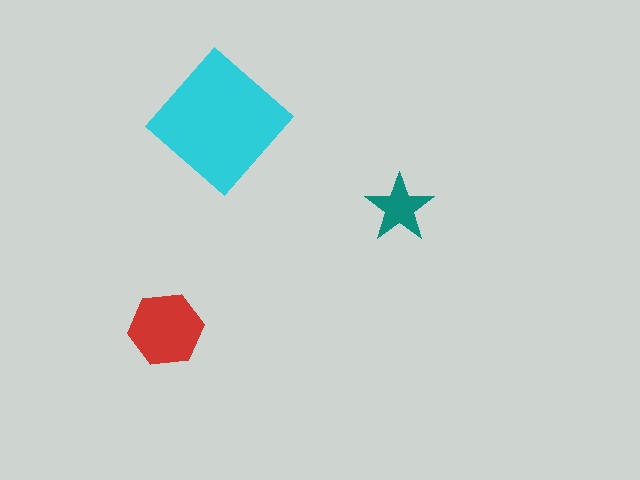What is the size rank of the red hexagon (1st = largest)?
2nd.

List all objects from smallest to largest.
The teal star, the red hexagon, the cyan diamond.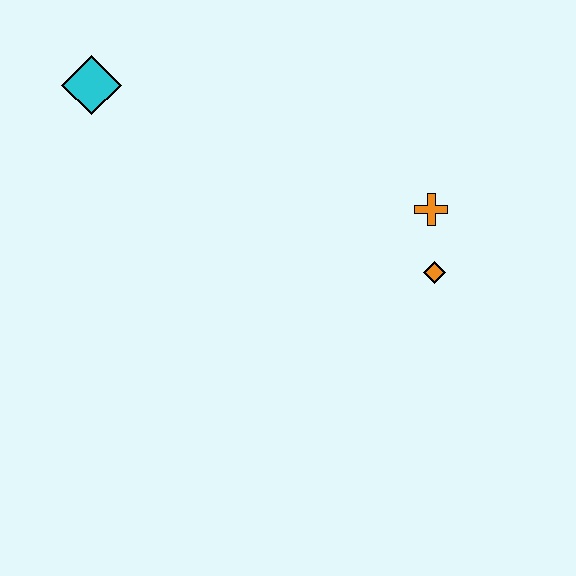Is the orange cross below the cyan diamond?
Yes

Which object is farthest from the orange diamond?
The cyan diamond is farthest from the orange diamond.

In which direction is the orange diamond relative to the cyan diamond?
The orange diamond is to the right of the cyan diamond.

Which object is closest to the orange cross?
The orange diamond is closest to the orange cross.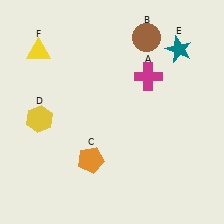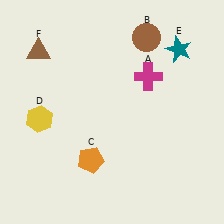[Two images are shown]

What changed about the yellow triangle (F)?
In Image 1, F is yellow. In Image 2, it changed to brown.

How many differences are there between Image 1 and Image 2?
There is 1 difference between the two images.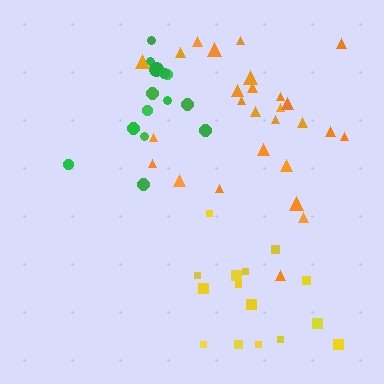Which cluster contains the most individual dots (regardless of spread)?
Orange (27).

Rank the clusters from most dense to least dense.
yellow, orange, green.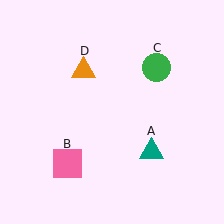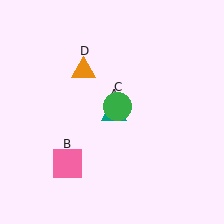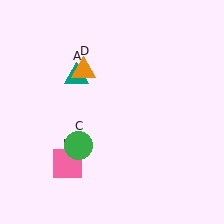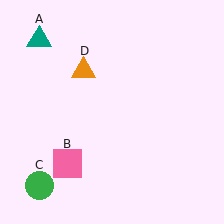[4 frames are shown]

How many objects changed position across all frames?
2 objects changed position: teal triangle (object A), green circle (object C).